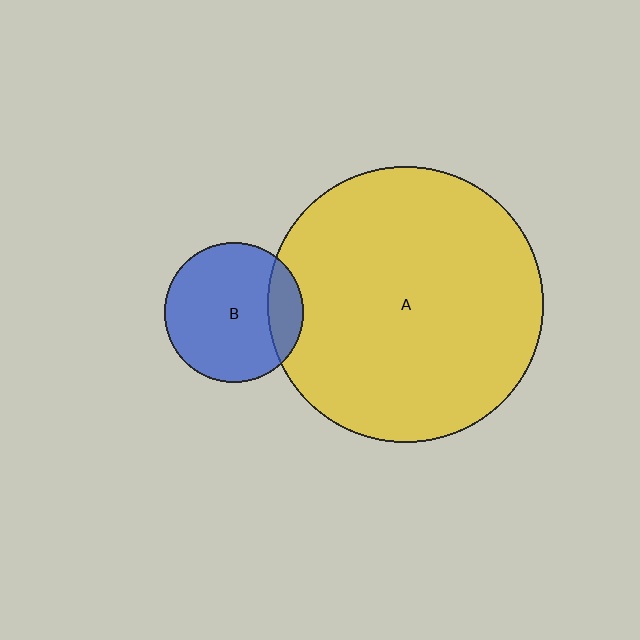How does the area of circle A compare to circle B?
Approximately 3.9 times.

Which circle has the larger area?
Circle A (yellow).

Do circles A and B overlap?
Yes.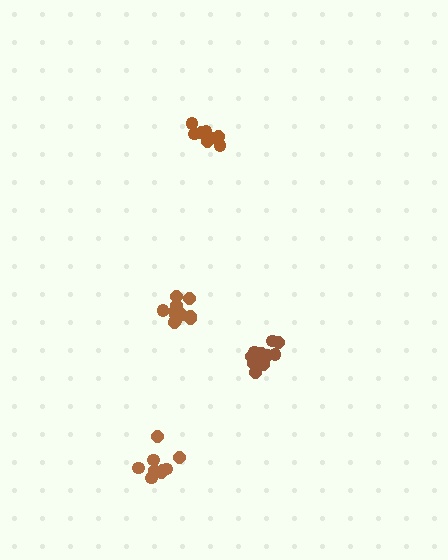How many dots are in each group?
Group 1: 11 dots, Group 2: 10 dots, Group 3: 11 dots, Group 4: 9 dots (41 total).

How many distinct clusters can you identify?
There are 4 distinct clusters.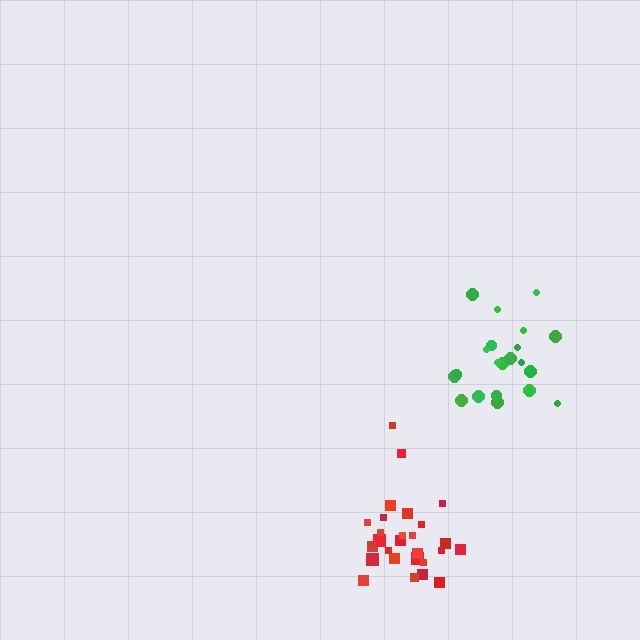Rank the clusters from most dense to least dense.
red, green.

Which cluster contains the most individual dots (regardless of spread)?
Red (28).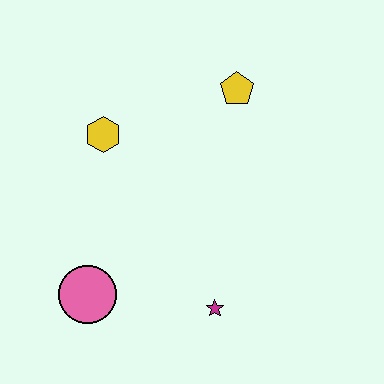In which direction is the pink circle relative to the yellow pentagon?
The pink circle is below the yellow pentagon.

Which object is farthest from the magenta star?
The yellow pentagon is farthest from the magenta star.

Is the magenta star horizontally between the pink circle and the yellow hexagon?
No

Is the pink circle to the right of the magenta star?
No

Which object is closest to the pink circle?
The magenta star is closest to the pink circle.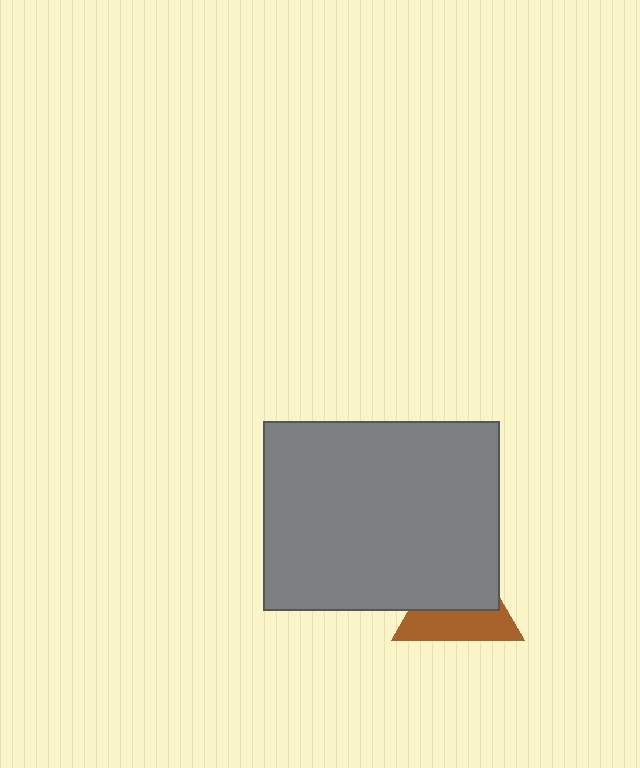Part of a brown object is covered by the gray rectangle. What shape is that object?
It is a triangle.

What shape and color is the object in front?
The object in front is a gray rectangle.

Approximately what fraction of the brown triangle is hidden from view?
Roughly 54% of the brown triangle is hidden behind the gray rectangle.